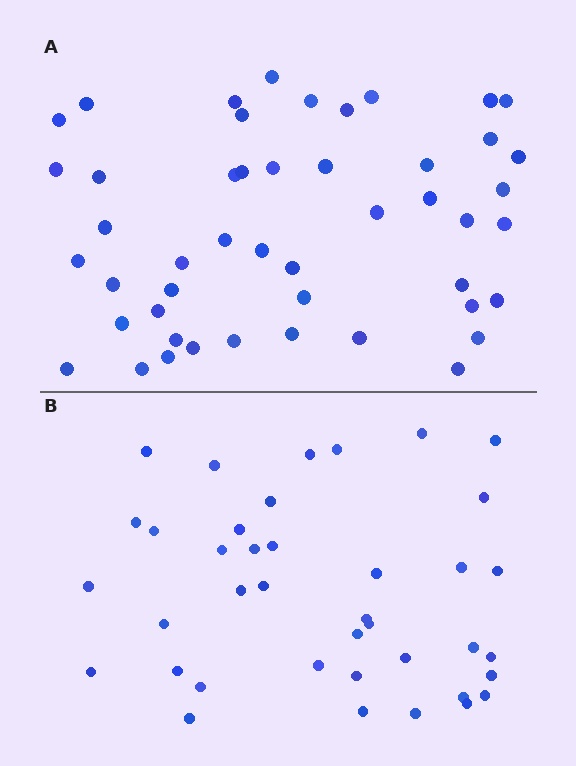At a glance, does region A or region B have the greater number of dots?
Region A (the top region) has more dots.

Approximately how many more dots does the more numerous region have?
Region A has roughly 8 or so more dots than region B.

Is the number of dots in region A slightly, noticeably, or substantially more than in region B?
Region A has only slightly more — the two regions are fairly close. The ratio is roughly 1.2 to 1.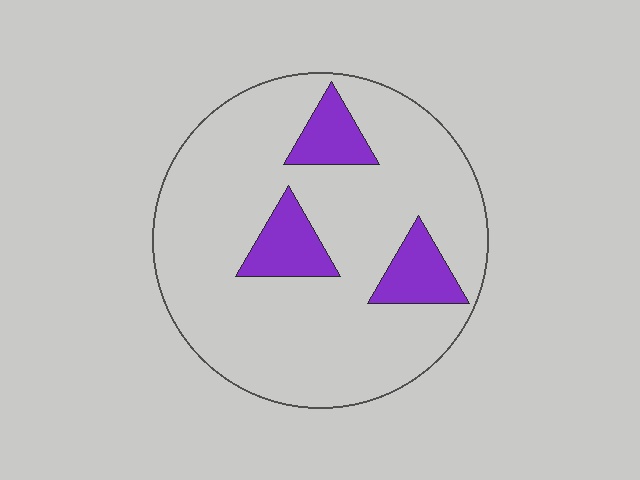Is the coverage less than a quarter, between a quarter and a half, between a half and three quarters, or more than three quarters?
Less than a quarter.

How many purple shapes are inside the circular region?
3.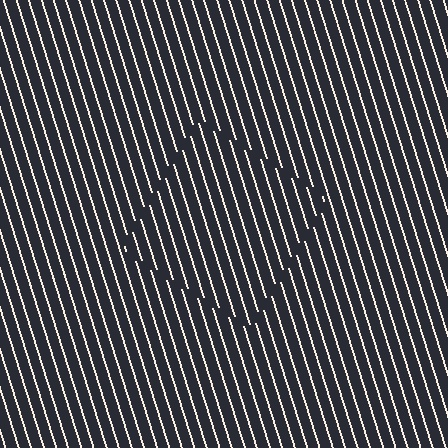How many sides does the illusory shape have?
4 sides — the line-ends trace a square.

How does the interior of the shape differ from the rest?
The interior of the shape contains the same grating, shifted by half a period — the contour is defined by the phase discontinuity where line-ends from the inner and outer gratings abut.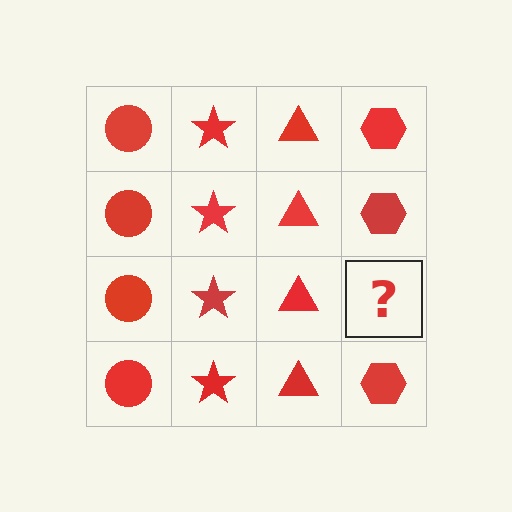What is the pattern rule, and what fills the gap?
The rule is that each column has a consistent shape. The gap should be filled with a red hexagon.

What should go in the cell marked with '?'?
The missing cell should contain a red hexagon.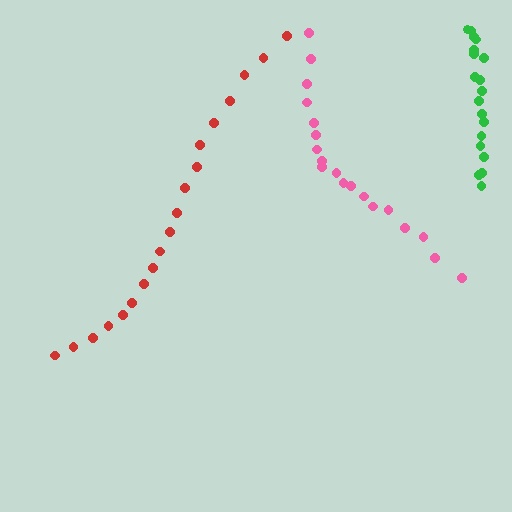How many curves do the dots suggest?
There are 3 distinct paths.